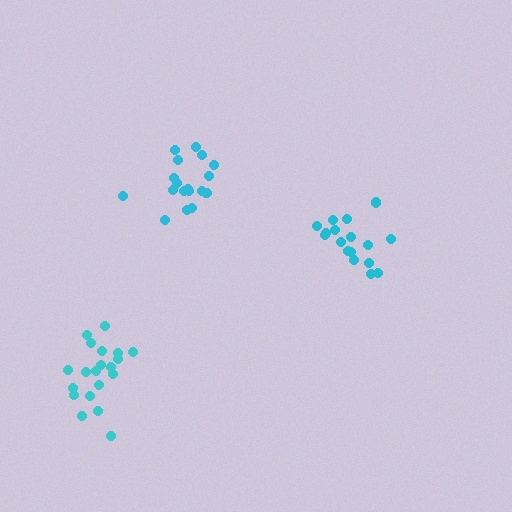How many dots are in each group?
Group 1: 18 dots, Group 2: 20 dots, Group 3: 17 dots (55 total).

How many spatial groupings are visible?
There are 3 spatial groupings.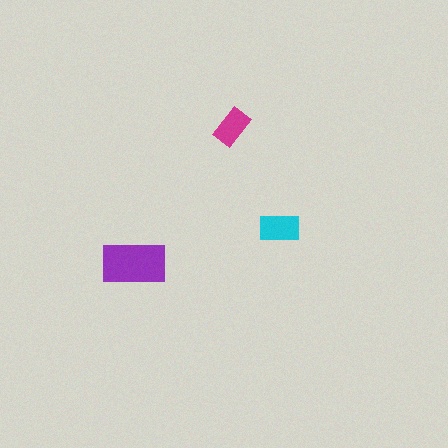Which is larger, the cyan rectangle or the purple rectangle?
The purple one.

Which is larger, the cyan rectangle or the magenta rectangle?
The cyan one.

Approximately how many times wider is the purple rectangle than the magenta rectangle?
About 1.5 times wider.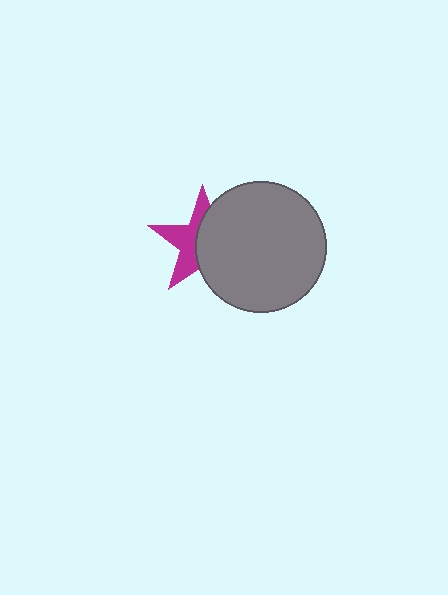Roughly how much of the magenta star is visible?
About half of it is visible (roughly 45%).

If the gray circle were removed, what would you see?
You would see the complete magenta star.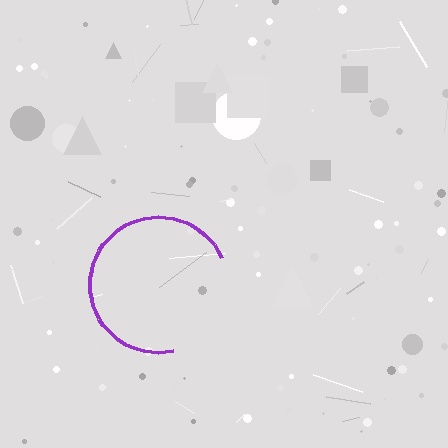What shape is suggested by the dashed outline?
The dashed outline suggests a circle.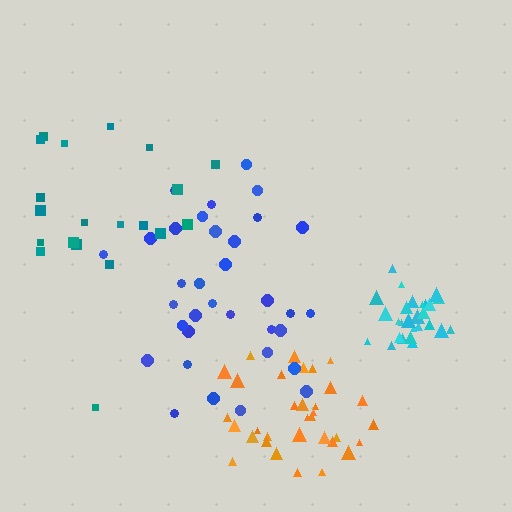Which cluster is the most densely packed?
Cyan.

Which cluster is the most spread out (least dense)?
Teal.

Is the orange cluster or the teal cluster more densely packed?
Orange.